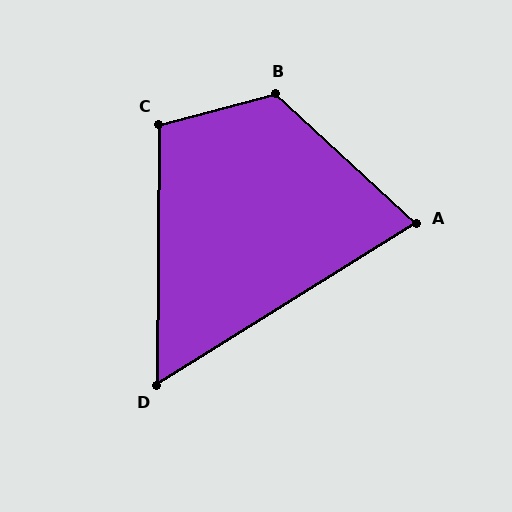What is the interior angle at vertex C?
Approximately 105 degrees (obtuse).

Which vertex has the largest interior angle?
B, at approximately 122 degrees.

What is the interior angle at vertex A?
Approximately 75 degrees (acute).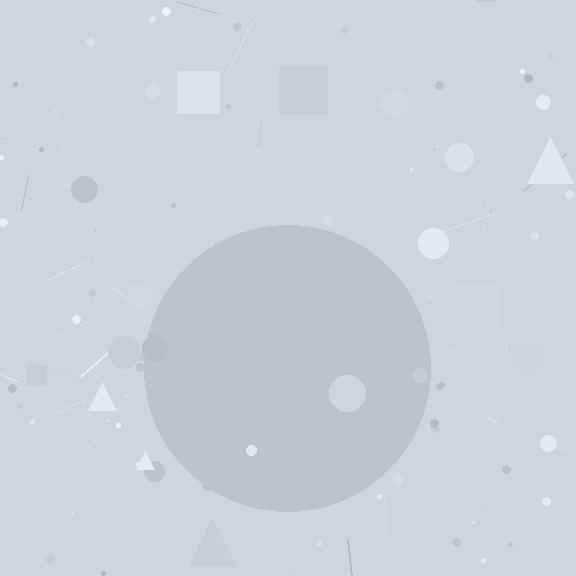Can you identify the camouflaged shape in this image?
The camouflaged shape is a circle.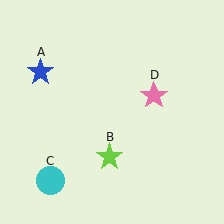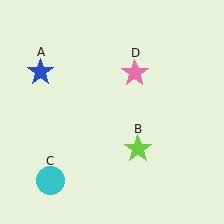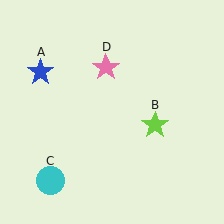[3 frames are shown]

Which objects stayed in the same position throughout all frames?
Blue star (object A) and cyan circle (object C) remained stationary.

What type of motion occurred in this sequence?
The lime star (object B), pink star (object D) rotated counterclockwise around the center of the scene.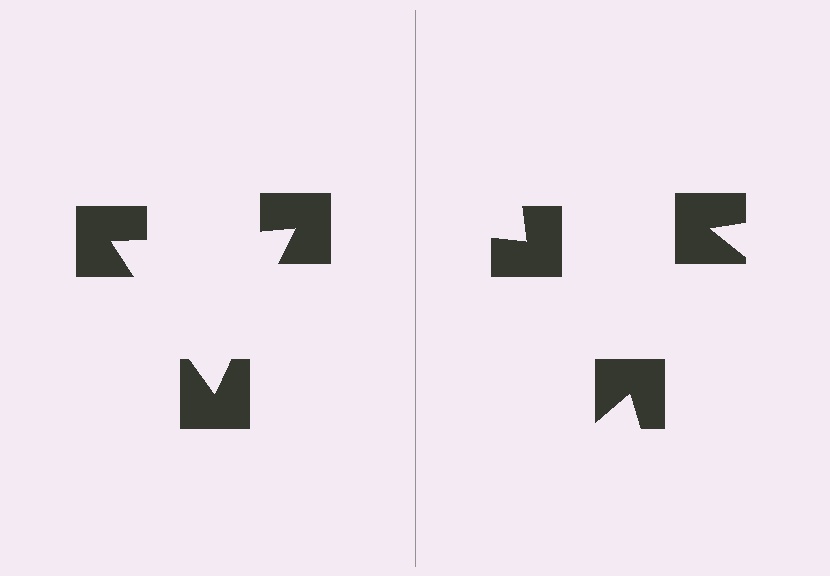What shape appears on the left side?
An illusory triangle.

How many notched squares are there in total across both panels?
6 — 3 on each side.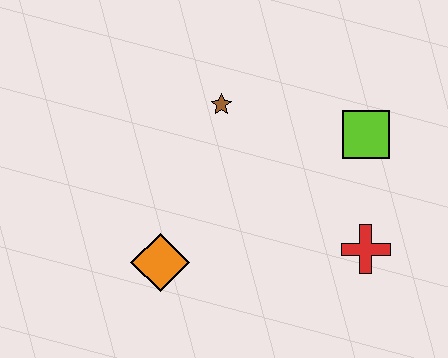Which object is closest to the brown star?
The lime square is closest to the brown star.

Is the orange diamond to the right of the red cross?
No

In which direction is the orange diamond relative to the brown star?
The orange diamond is below the brown star.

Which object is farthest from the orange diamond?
The lime square is farthest from the orange diamond.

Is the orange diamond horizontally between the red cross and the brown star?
No